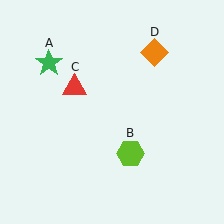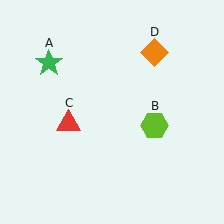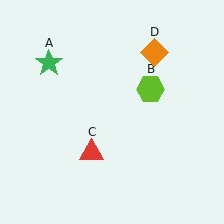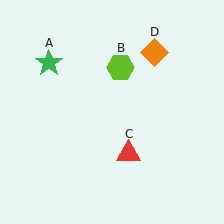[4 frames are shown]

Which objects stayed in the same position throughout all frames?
Green star (object A) and orange diamond (object D) remained stationary.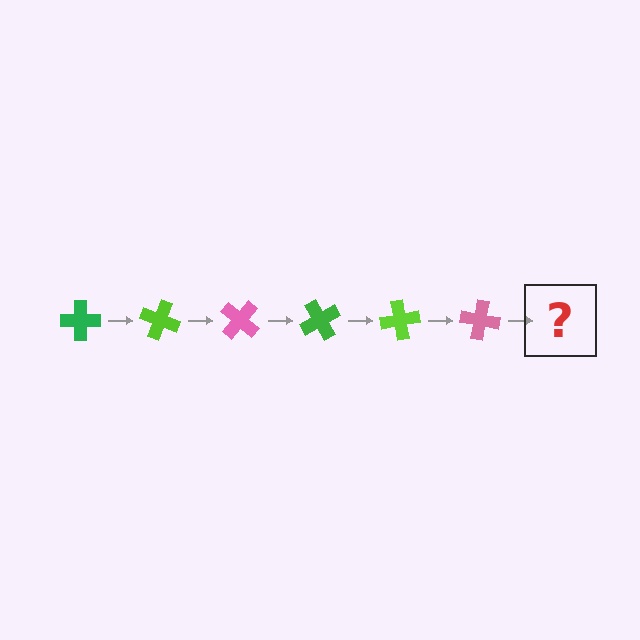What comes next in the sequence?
The next element should be a green cross, rotated 120 degrees from the start.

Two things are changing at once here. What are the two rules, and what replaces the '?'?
The two rules are that it rotates 20 degrees each step and the color cycles through green, lime, and pink. The '?' should be a green cross, rotated 120 degrees from the start.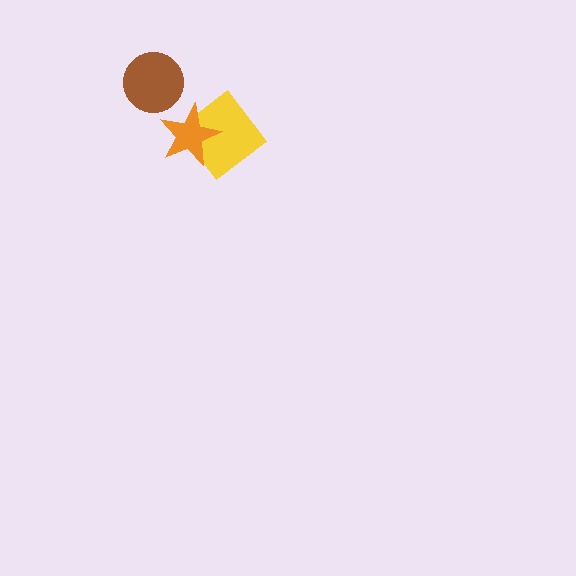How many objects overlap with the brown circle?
0 objects overlap with the brown circle.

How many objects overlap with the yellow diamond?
1 object overlaps with the yellow diamond.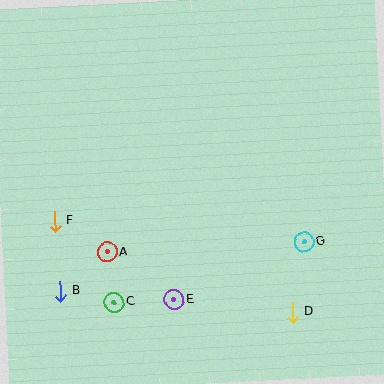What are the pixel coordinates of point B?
Point B is at (60, 291).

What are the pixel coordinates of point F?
Point F is at (55, 221).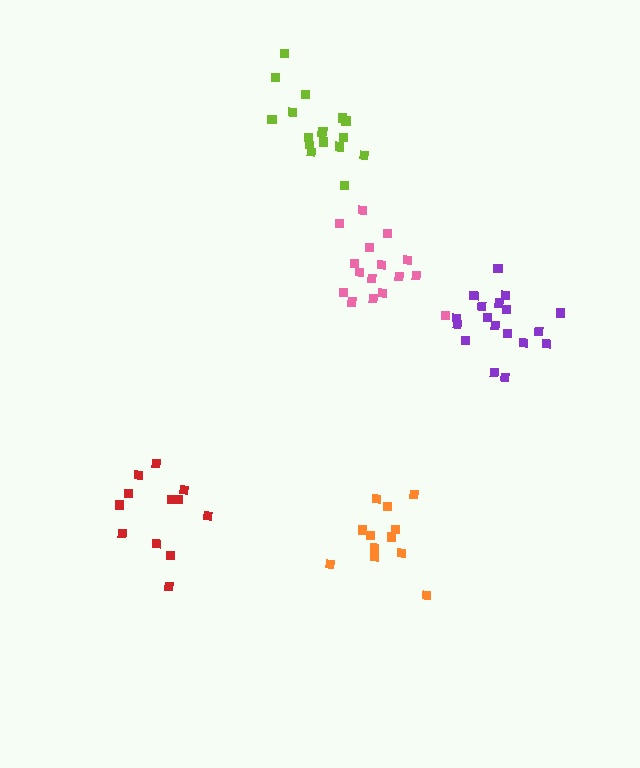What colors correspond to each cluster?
The clusters are colored: red, lime, purple, orange, pink.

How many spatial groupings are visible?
There are 5 spatial groupings.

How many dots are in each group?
Group 1: 12 dots, Group 2: 17 dots, Group 3: 18 dots, Group 4: 12 dots, Group 5: 16 dots (75 total).